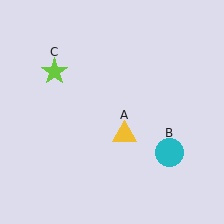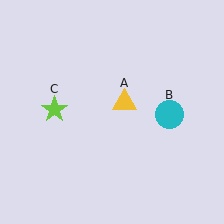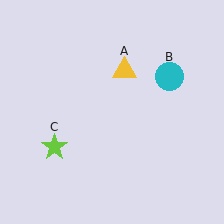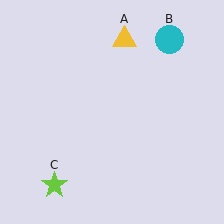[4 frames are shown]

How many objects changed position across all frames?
3 objects changed position: yellow triangle (object A), cyan circle (object B), lime star (object C).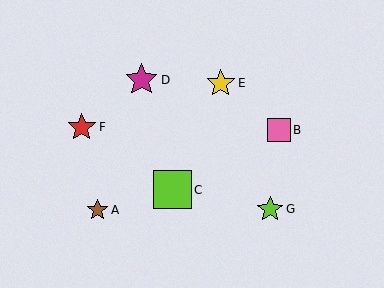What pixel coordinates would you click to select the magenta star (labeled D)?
Click at (141, 80) to select the magenta star D.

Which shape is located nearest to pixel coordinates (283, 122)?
The pink square (labeled B) at (279, 130) is nearest to that location.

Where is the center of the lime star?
The center of the lime star is at (270, 209).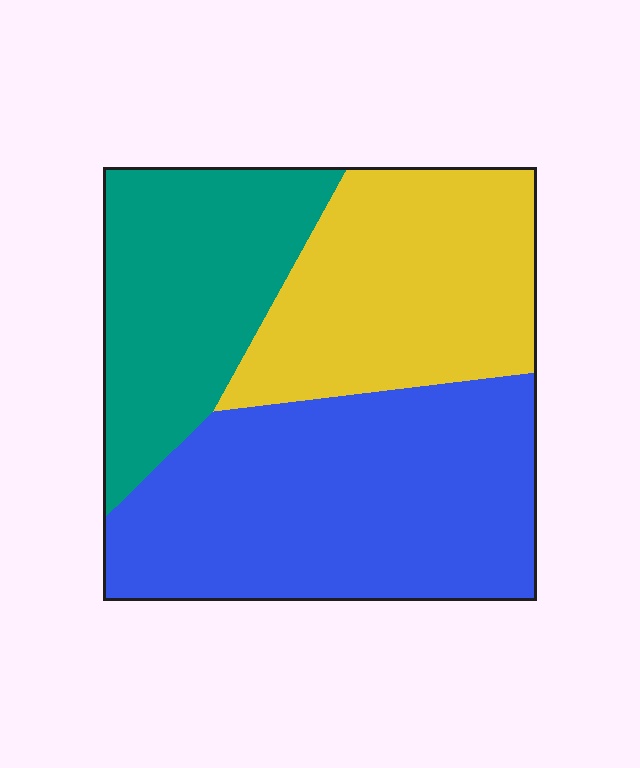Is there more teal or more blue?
Blue.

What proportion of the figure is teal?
Teal takes up about one quarter (1/4) of the figure.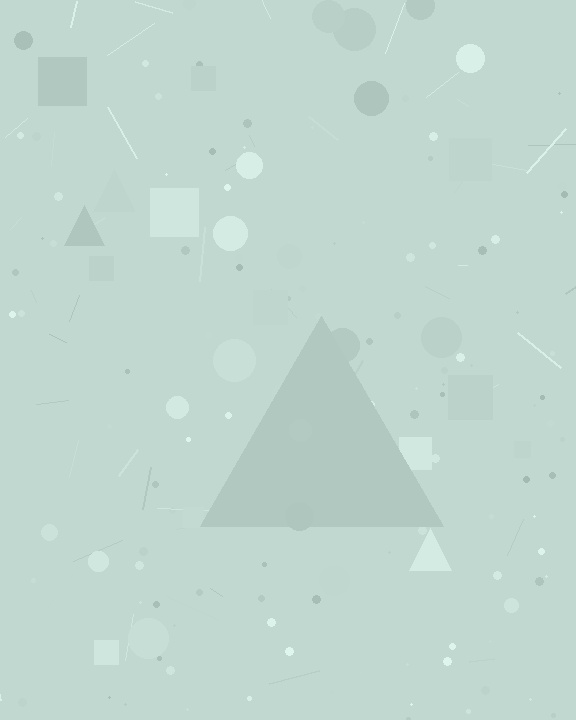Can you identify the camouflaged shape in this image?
The camouflaged shape is a triangle.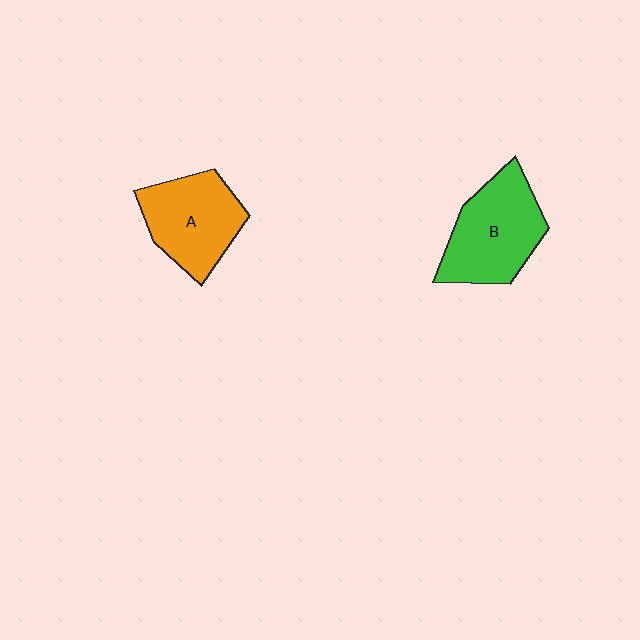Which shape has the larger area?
Shape B (green).